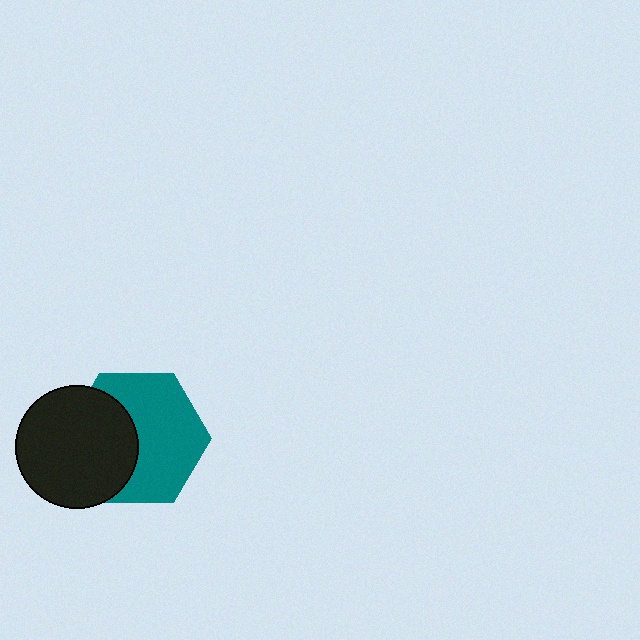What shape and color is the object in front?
The object in front is a black circle.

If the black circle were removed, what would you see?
You would see the complete teal hexagon.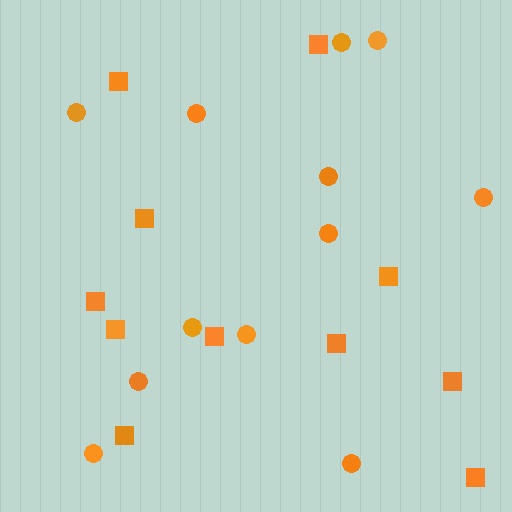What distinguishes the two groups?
There are 2 groups: one group of circles (12) and one group of squares (11).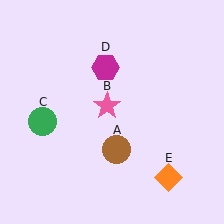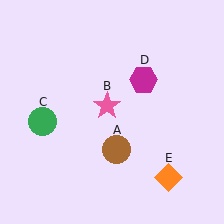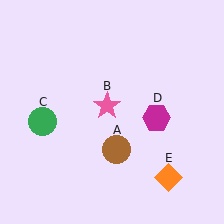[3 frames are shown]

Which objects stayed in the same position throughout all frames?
Brown circle (object A) and pink star (object B) and green circle (object C) and orange diamond (object E) remained stationary.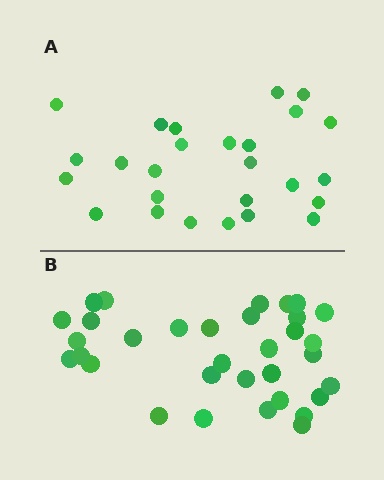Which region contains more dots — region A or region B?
Region B (the bottom region) has more dots.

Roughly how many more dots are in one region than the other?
Region B has roughly 8 or so more dots than region A.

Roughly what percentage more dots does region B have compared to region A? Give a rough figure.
About 25% more.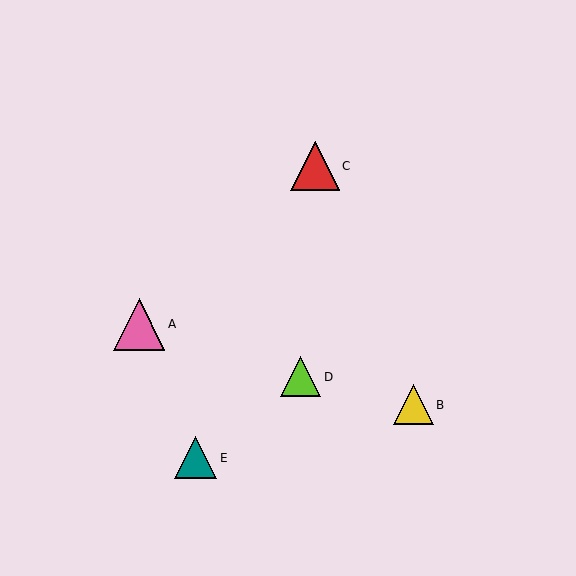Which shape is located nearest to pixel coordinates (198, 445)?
The teal triangle (labeled E) at (196, 458) is nearest to that location.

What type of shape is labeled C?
Shape C is a red triangle.